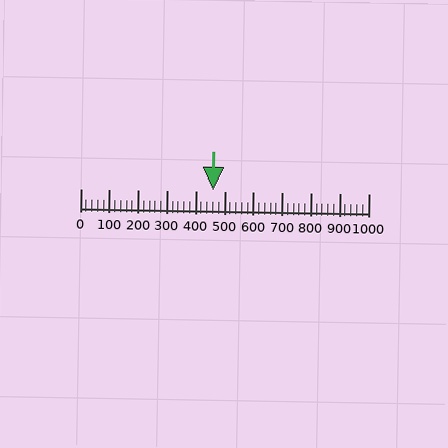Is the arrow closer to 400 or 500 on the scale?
The arrow is closer to 500.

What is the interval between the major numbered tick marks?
The major tick marks are spaced 100 units apart.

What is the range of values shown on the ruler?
The ruler shows values from 0 to 1000.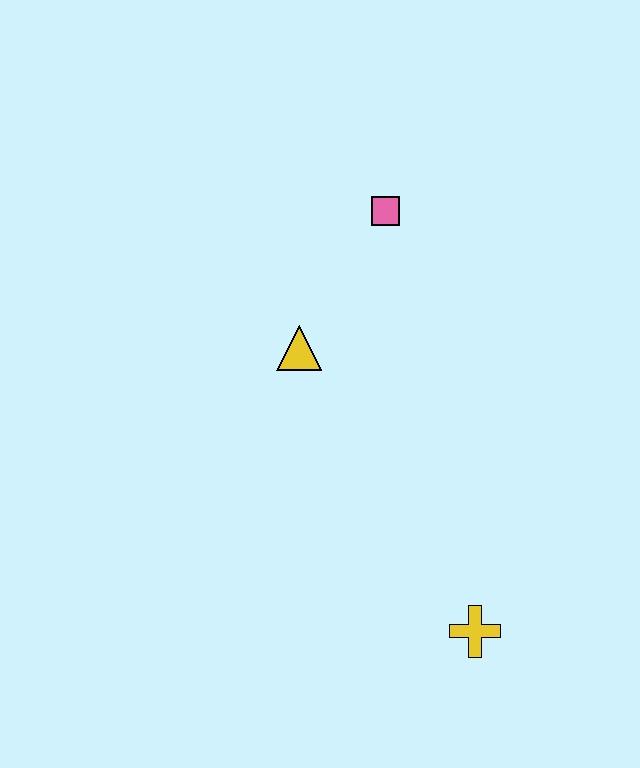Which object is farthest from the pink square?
The yellow cross is farthest from the pink square.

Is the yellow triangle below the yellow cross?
No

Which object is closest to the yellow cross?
The yellow triangle is closest to the yellow cross.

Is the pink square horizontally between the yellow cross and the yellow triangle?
Yes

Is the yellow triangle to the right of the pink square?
No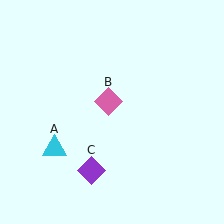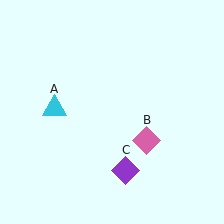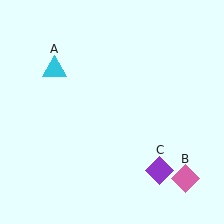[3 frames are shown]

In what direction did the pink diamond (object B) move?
The pink diamond (object B) moved down and to the right.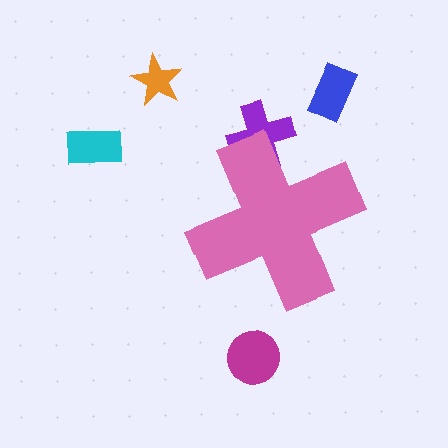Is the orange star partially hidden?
No, the orange star is fully visible.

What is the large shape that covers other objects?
A pink cross.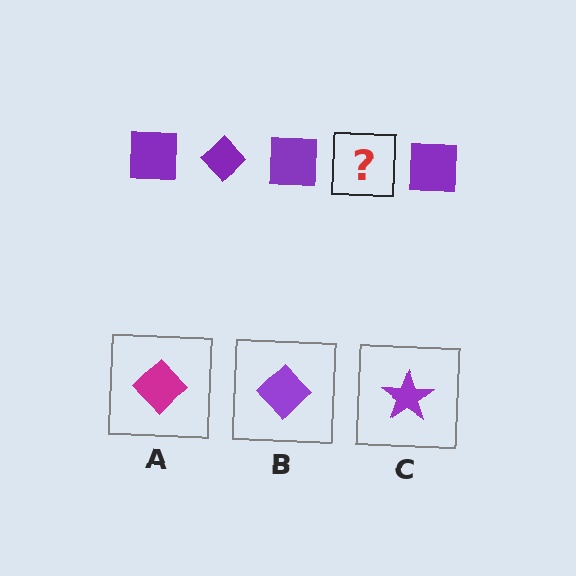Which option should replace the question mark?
Option B.